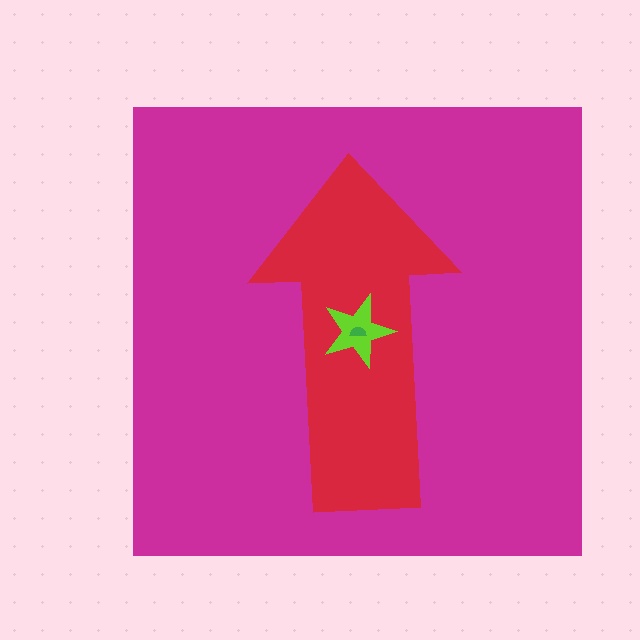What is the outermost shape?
The magenta square.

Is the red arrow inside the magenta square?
Yes.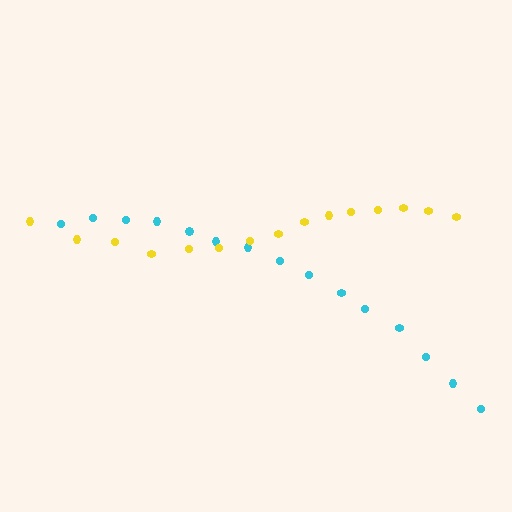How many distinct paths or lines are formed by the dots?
There are 2 distinct paths.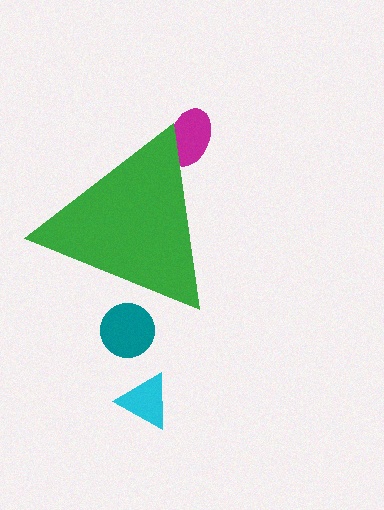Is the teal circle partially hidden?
Yes, the teal circle is partially hidden behind the green triangle.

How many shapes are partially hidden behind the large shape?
2 shapes are partially hidden.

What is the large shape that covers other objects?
A green triangle.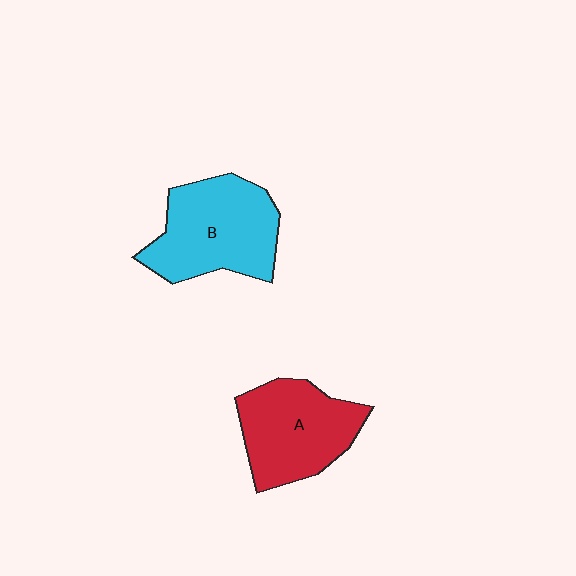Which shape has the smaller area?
Shape A (red).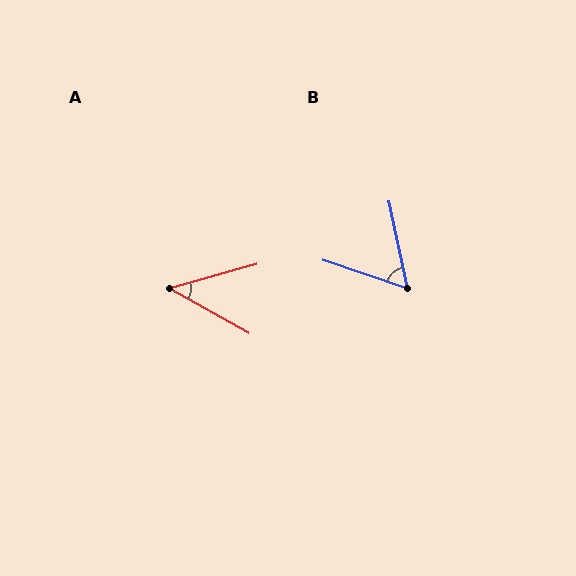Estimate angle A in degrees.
Approximately 45 degrees.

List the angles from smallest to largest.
A (45°), B (60°).